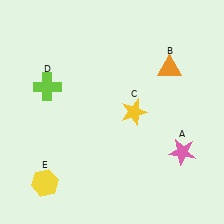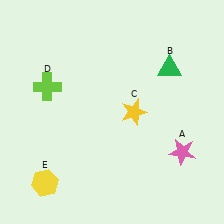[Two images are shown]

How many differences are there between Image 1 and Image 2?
There is 1 difference between the two images.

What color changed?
The triangle (B) changed from orange in Image 1 to green in Image 2.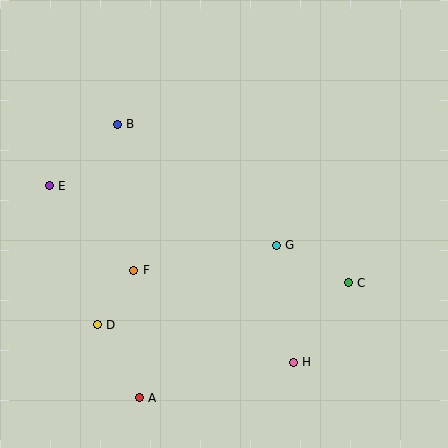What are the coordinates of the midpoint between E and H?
The midpoint between E and H is at (171, 274).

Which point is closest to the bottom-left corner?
Point A is closest to the bottom-left corner.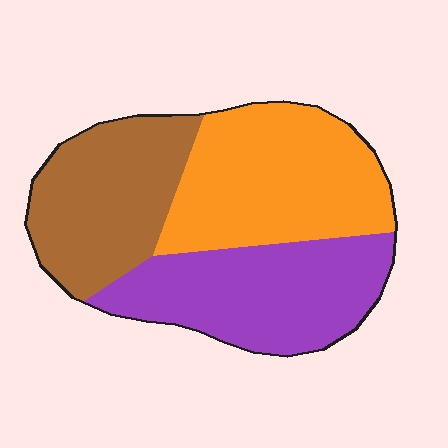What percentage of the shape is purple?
Purple takes up between a quarter and a half of the shape.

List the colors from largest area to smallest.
From largest to smallest: orange, purple, brown.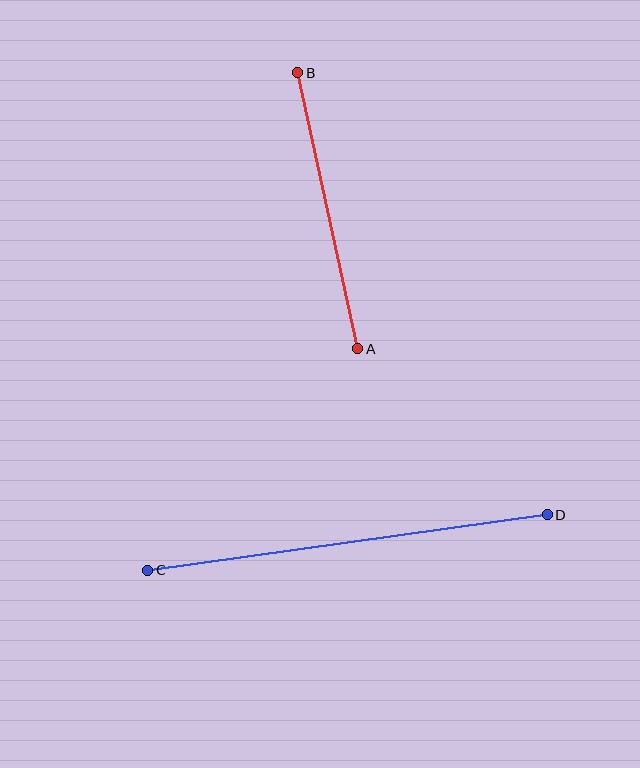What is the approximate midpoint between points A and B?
The midpoint is at approximately (328, 211) pixels.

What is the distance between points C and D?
The distance is approximately 404 pixels.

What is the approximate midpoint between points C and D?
The midpoint is at approximately (348, 543) pixels.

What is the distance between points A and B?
The distance is approximately 282 pixels.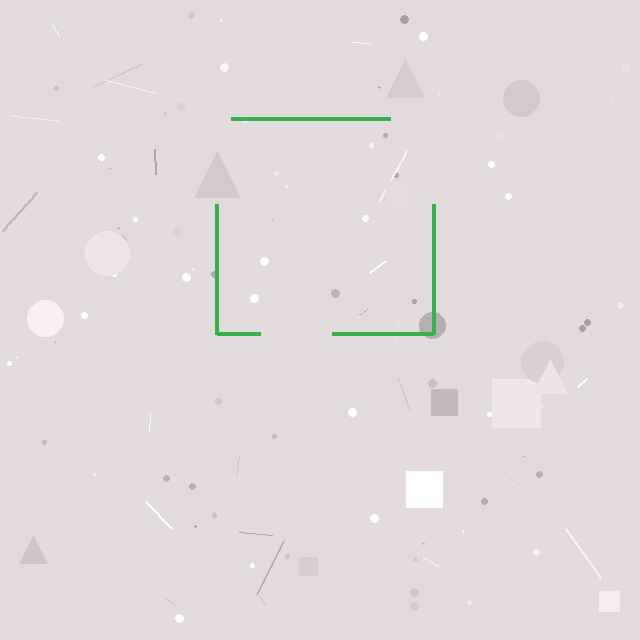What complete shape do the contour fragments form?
The contour fragments form a square.